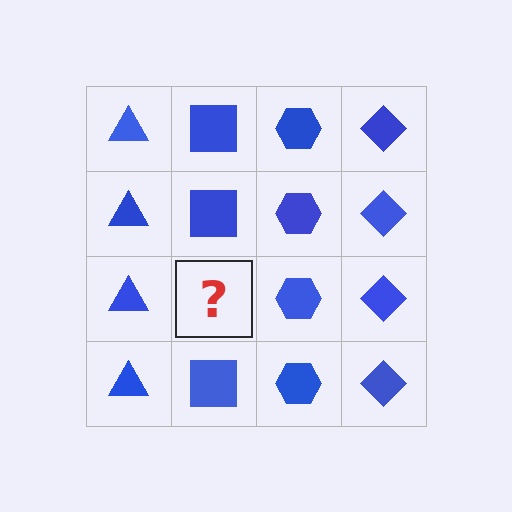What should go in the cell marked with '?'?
The missing cell should contain a blue square.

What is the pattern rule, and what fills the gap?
The rule is that each column has a consistent shape. The gap should be filled with a blue square.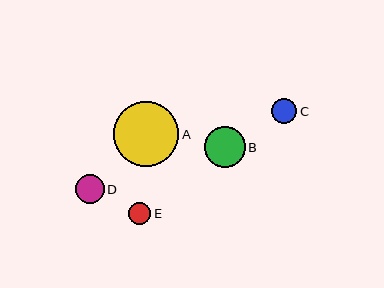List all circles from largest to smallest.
From largest to smallest: A, B, D, C, E.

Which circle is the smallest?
Circle E is the smallest with a size of approximately 22 pixels.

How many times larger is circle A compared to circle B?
Circle A is approximately 1.6 times the size of circle B.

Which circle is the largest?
Circle A is the largest with a size of approximately 65 pixels.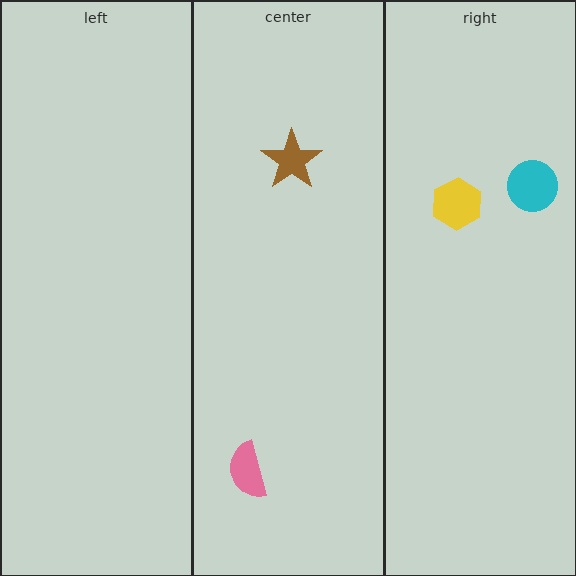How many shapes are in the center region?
2.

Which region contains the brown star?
The center region.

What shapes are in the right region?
The yellow hexagon, the cyan circle.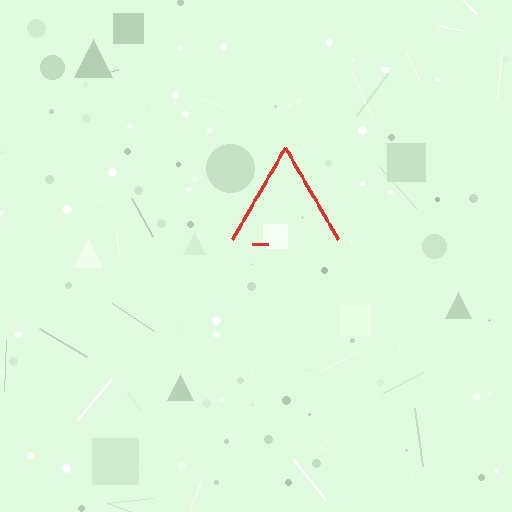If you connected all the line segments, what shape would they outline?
They would outline a triangle.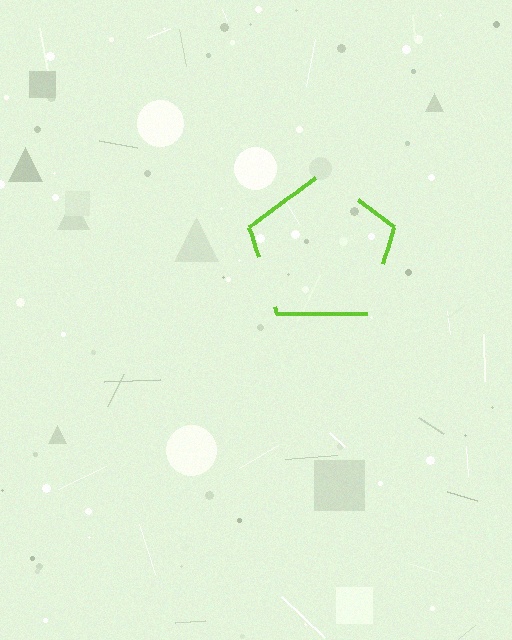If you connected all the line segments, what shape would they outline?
They would outline a pentagon.